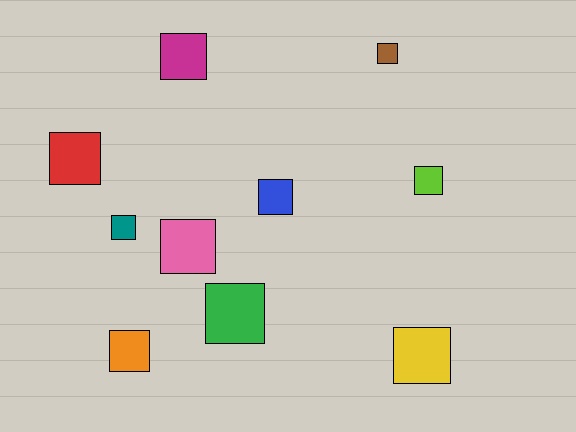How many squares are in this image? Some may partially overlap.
There are 10 squares.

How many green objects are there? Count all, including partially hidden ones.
There is 1 green object.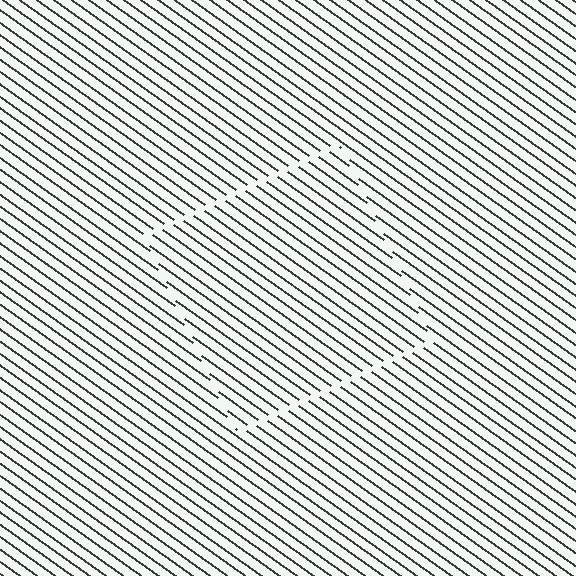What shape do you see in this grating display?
An illusory square. The interior of the shape contains the same grating, shifted by half a period — the contour is defined by the phase discontinuity where line-ends from the inner and outer gratings abut.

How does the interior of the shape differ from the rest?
The interior of the shape contains the same grating, shifted by half a period — the contour is defined by the phase discontinuity where line-ends from the inner and outer gratings abut.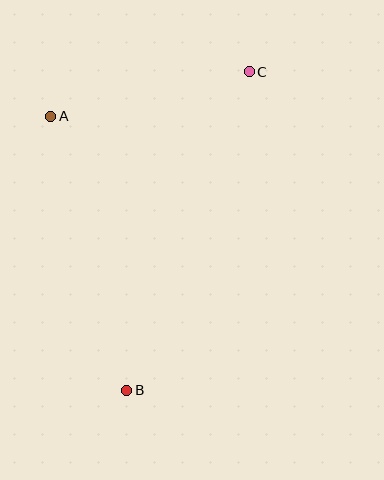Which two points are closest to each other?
Points A and C are closest to each other.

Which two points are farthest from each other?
Points B and C are farthest from each other.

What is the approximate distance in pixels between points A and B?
The distance between A and B is approximately 284 pixels.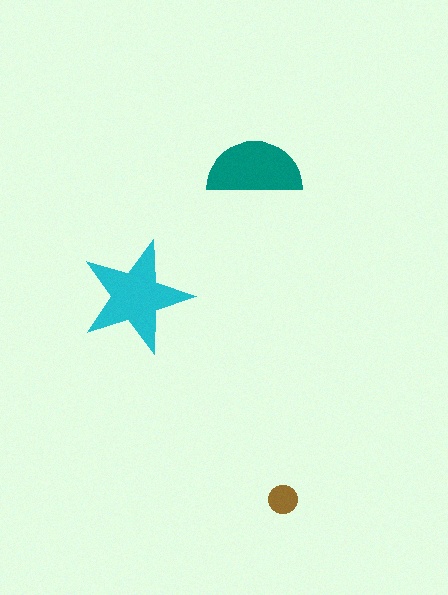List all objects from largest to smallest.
The cyan star, the teal semicircle, the brown circle.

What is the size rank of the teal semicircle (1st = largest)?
2nd.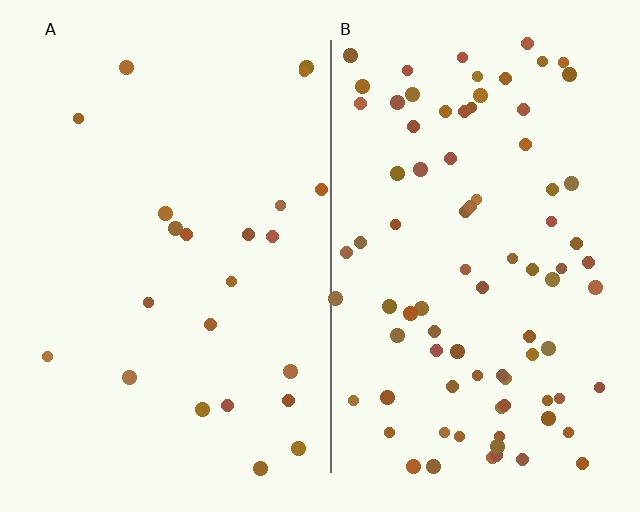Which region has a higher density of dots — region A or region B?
B (the right).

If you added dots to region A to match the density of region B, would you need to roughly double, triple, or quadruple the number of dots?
Approximately quadruple.